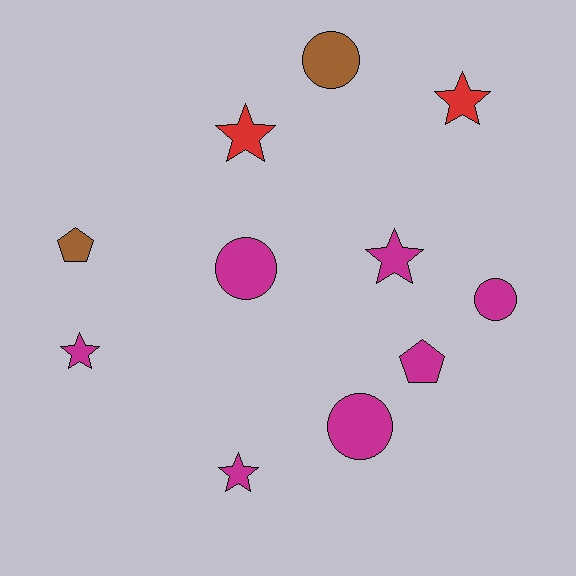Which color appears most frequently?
Magenta, with 7 objects.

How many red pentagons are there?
There are no red pentagons.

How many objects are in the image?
There are 11 objects.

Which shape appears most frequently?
Star, with 5 objects.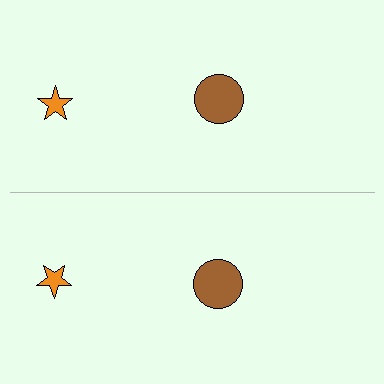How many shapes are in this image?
There are 4 shapes in this image.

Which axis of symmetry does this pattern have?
The pattern has a horizontal axis of symmetry running through the center of the image.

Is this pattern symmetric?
Yes, this pattern has bilateral (reflection) symmetry.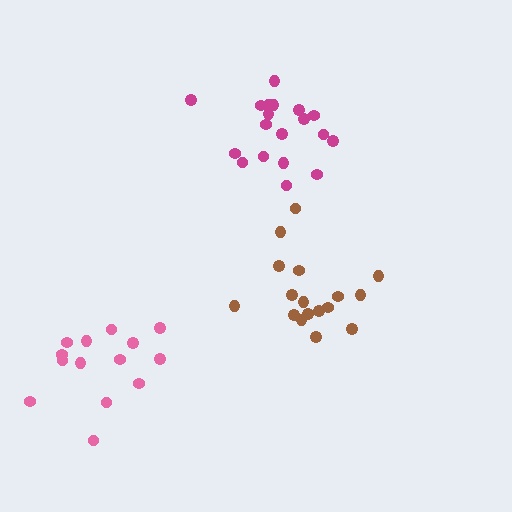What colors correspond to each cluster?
The clusters are colored: magenta, brown, pink.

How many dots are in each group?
Group 1: 19 dots, Group 2: 17 dots, Group 3: 14 dots (50 total).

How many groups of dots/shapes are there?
There are 3 groups.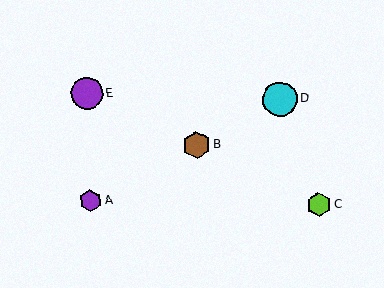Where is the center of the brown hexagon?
The center of the brown hexagon is at (196, 145).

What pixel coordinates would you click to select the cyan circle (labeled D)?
Click at (280, 99) to select the cyan circle D.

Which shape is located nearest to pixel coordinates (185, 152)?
The brown hexagon (labeled B) at (196, 145) is nearest to that location.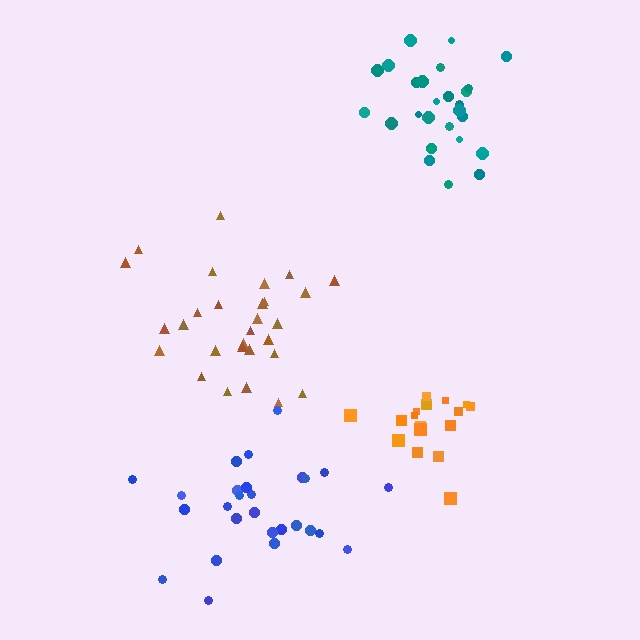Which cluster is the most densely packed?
Orange.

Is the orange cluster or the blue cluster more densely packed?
Orange.